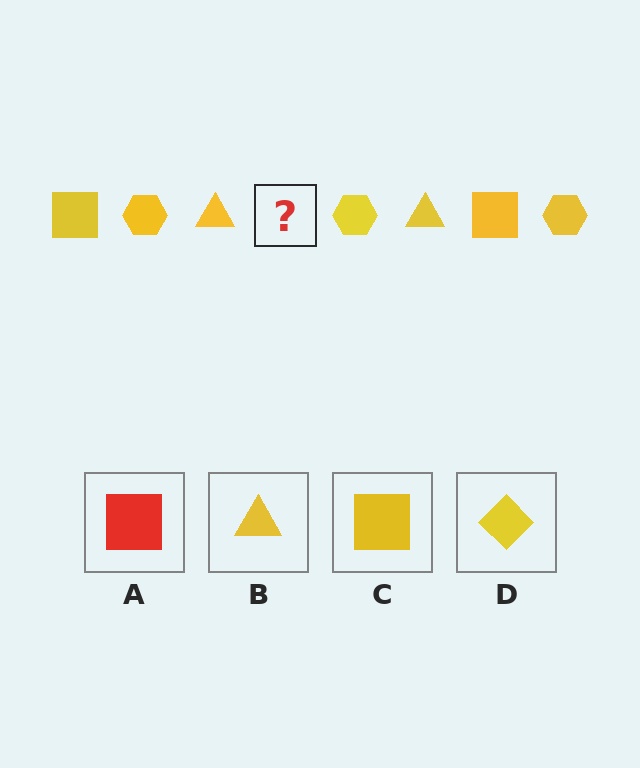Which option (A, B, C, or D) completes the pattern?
C.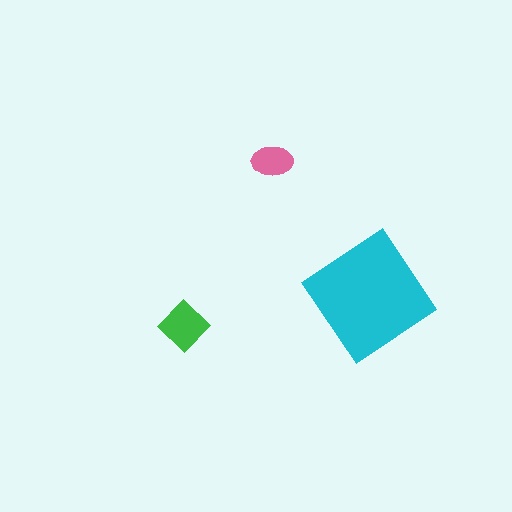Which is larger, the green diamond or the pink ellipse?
The green diamond.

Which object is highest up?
The pink ellipse is topmost.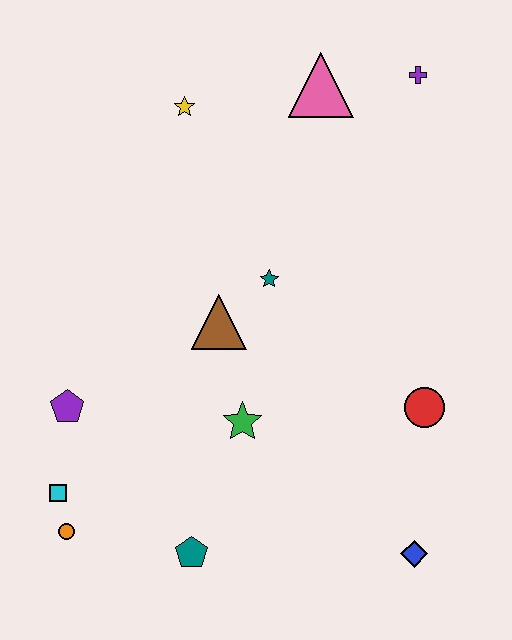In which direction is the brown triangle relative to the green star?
The brown triangle is above the green star.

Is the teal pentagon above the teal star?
No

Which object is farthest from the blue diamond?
The yellow star is farthest from the blue diamond.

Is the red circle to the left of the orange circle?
No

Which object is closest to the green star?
The brown triangle is closest to the green star.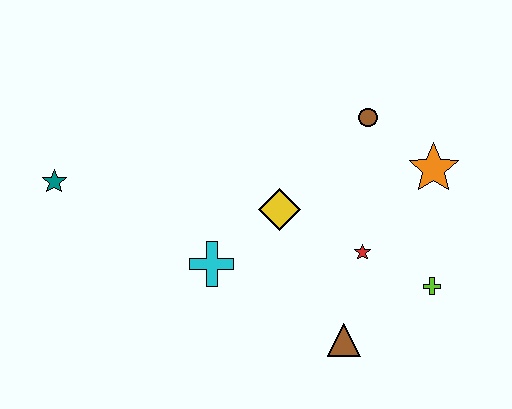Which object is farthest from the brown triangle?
The teal star is farthest from the brown triangle.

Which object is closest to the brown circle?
The orange star is closest to the brown circle.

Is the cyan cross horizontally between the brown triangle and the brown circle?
No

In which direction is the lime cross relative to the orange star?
The lime cross is below the orange star.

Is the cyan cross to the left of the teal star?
No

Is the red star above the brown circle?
No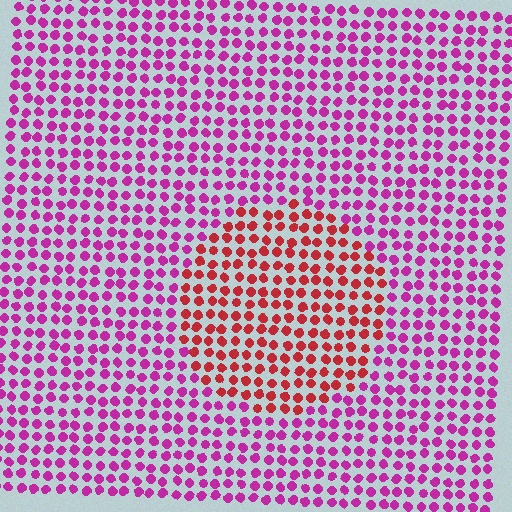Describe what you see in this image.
The image is filled with small magenta elements in a uniform arrangement. A circle-shaped region is visible where the elements are tinted to a slightly different hue, forming a subtle color boundary.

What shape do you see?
I see a circle.